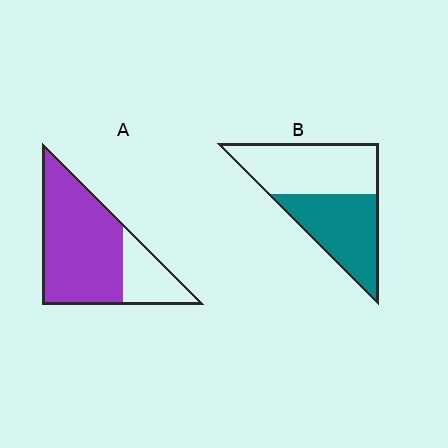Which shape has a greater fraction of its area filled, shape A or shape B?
Shape A.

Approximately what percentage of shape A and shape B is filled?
A is approximately 75% and B is approximately 45%.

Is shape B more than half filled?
Roughly half.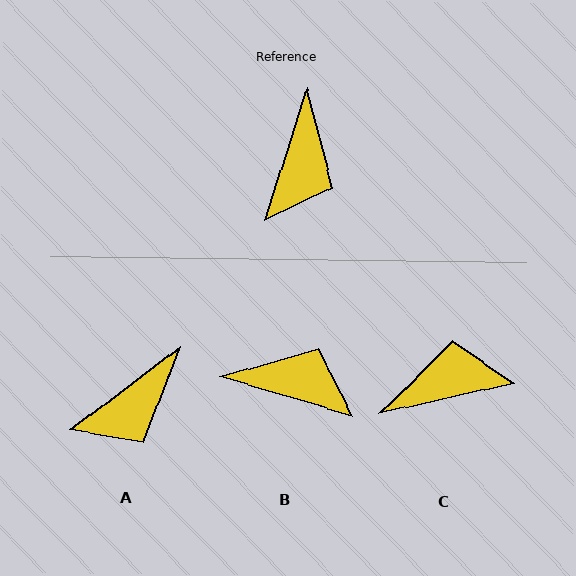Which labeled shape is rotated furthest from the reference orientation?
C, about 120 degrees away.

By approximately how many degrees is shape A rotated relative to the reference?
Approximately 35 degrees clockwise.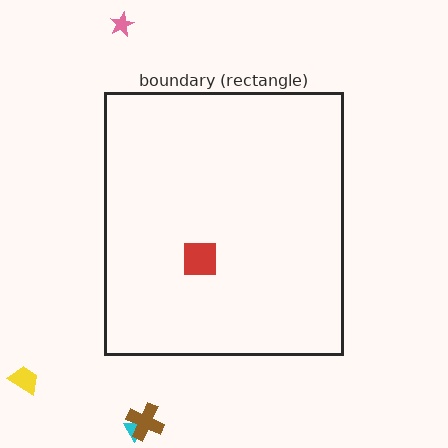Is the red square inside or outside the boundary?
Inside.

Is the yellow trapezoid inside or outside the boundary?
Outside.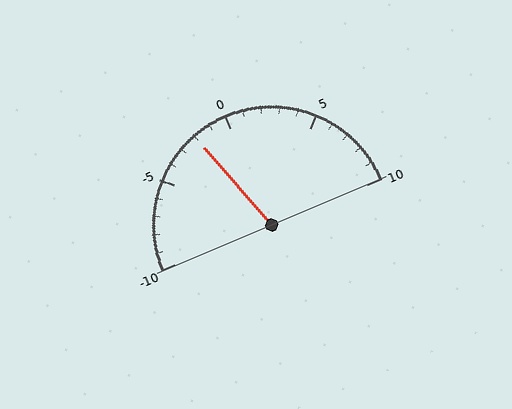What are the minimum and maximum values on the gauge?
The gauge ranges from -10 to 10.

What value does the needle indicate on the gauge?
The needle indicates approximately -2.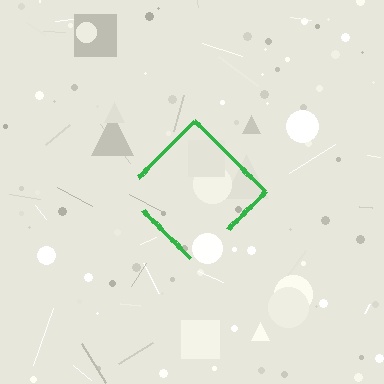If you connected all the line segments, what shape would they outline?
They would outline a diamond.